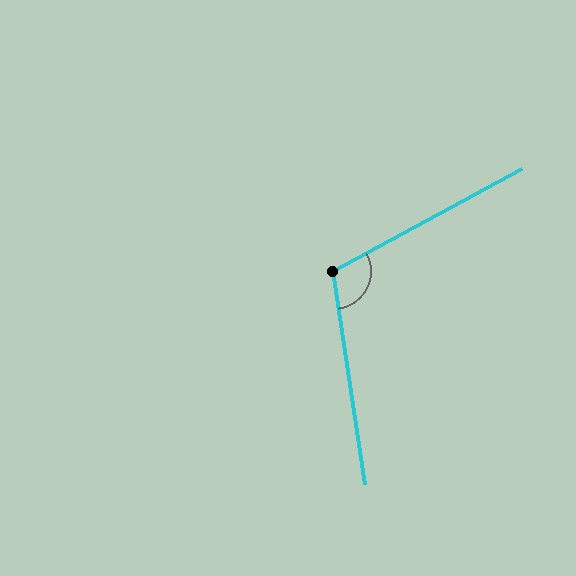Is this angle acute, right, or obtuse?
It is obtuse.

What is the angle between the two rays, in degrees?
Approximately 110 degrees.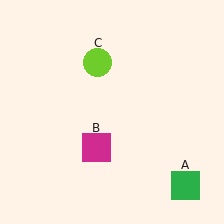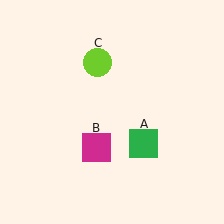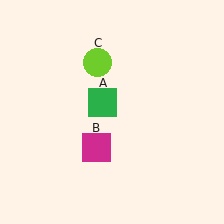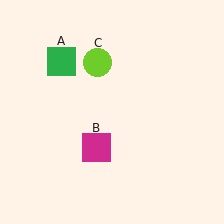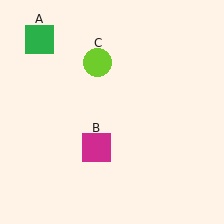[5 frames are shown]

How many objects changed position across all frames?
1 object changed position: green square (object A).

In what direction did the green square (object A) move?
The green square (object A) moved up and to the left.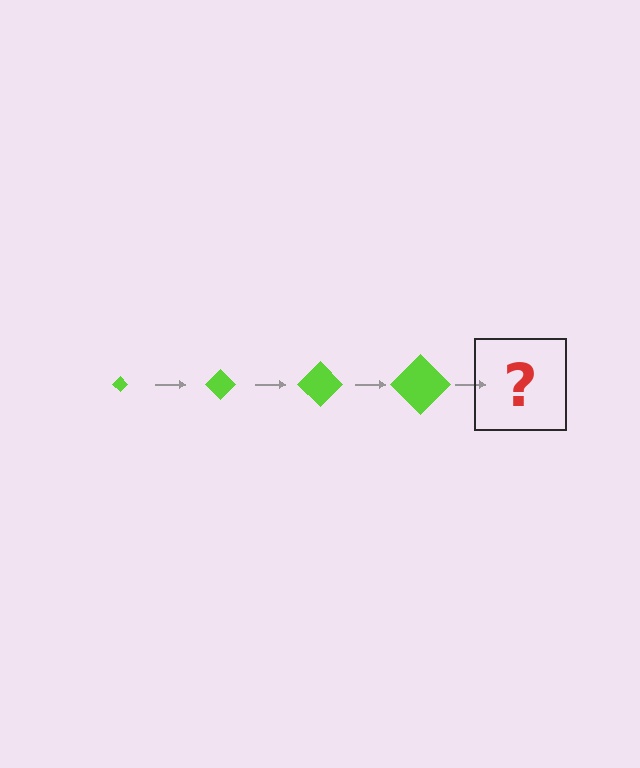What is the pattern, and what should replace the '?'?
The pattern is that the diamond gets progressively larger each step. The '?' should be a lime diamond, larger than the previous one.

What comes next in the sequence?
The next element should be a lime diamond, larger than the previous one.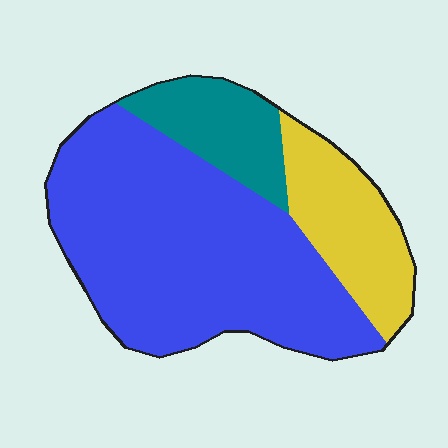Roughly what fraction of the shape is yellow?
Yellow takes up about one fifth (1/5) of the shape.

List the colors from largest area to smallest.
From largest to smallest: blue, yellow, teal.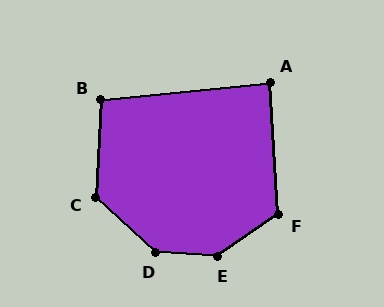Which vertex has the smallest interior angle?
A, at approximately 88 degrees.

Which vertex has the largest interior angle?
E, at approximately 142 degrees.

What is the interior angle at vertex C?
Approximately 130 degrees (obtuse).